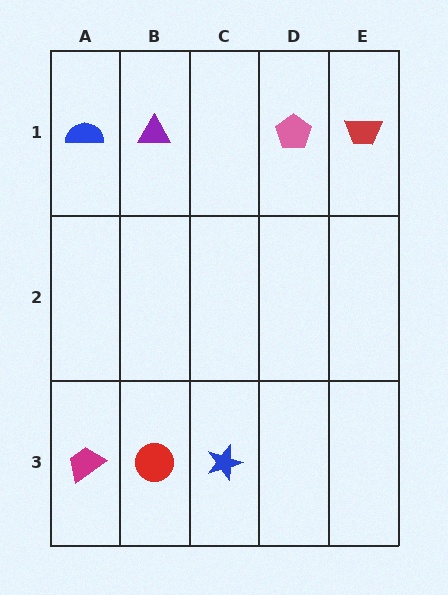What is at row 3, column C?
A blue star.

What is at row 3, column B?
A red circle.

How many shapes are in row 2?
0 shapes.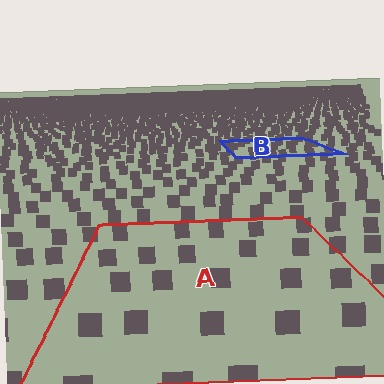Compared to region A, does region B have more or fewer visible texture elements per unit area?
Region B has more texture elements per unit area — they are packed more densely because it is farther away.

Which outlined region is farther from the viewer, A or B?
Region B is farther from the viewer — the texture elements inside it appear smaller and more densely packed.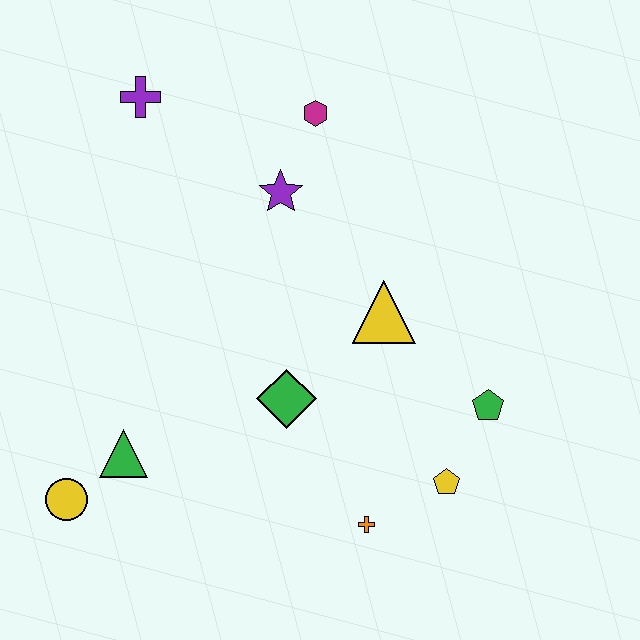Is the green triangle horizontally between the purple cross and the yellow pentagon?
No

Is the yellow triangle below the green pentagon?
No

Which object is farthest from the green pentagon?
The purple cross is farthest from the green pentagon.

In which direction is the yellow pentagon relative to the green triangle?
The yellow pentagon is to the right of the green triangle.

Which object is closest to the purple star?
The magenta hexagon is closest to the purple star.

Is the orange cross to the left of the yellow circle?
No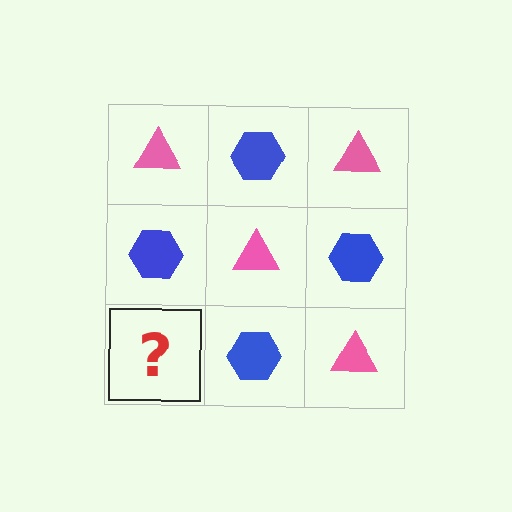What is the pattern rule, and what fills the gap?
The rule is that it alternates pink triangle and blue hexagon in a checkerboard pattern. The gap should be filled with a pink triangle.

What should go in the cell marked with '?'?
The missing cell should contain a pink triangle.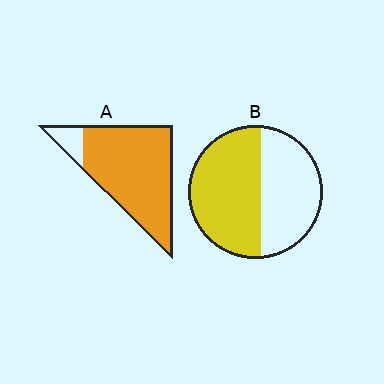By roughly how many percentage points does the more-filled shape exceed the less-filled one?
By roughly 35 percentage points (A over B).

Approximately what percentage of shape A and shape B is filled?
A is approximately 90% and B is approximately 55%.